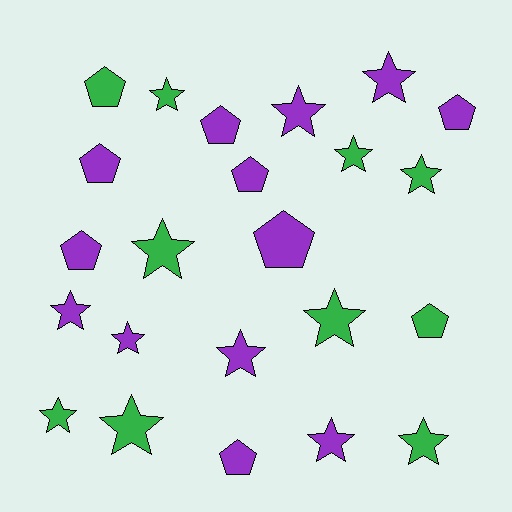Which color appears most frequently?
Purple, with 13 objects.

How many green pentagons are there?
There are 2 green pentagons.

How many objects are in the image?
There are 23 objects.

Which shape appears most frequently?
Star, with 14 objects.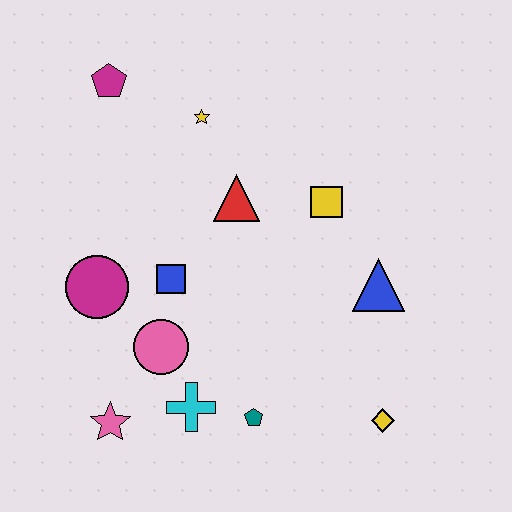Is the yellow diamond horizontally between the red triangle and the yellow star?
No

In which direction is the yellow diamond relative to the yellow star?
The yellow diamond is below the yellow star.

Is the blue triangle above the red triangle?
No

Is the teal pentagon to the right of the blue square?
Yes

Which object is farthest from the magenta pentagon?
The yellow diamond is farthest from the magenta pentagon.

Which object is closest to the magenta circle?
The blue square is closest to the magenta circle.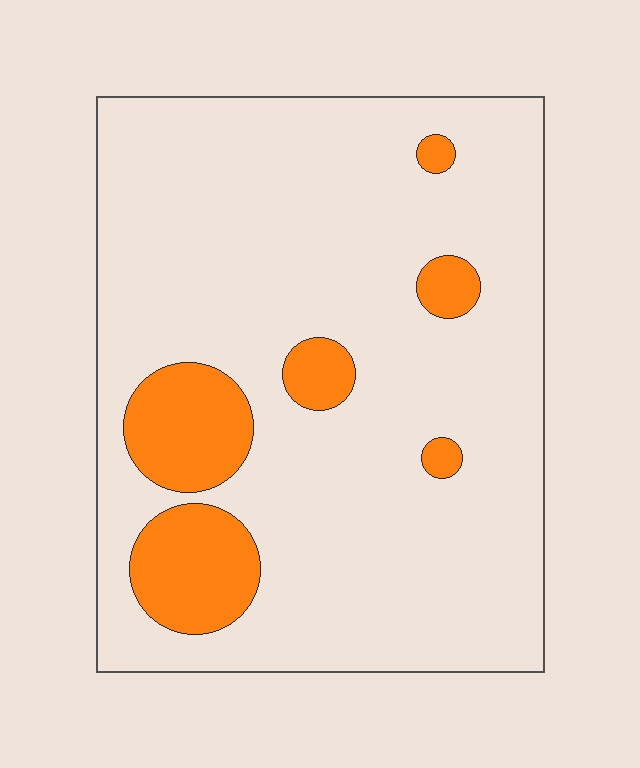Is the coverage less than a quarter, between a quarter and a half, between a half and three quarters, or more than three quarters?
Less than a quarter.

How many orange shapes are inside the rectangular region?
6.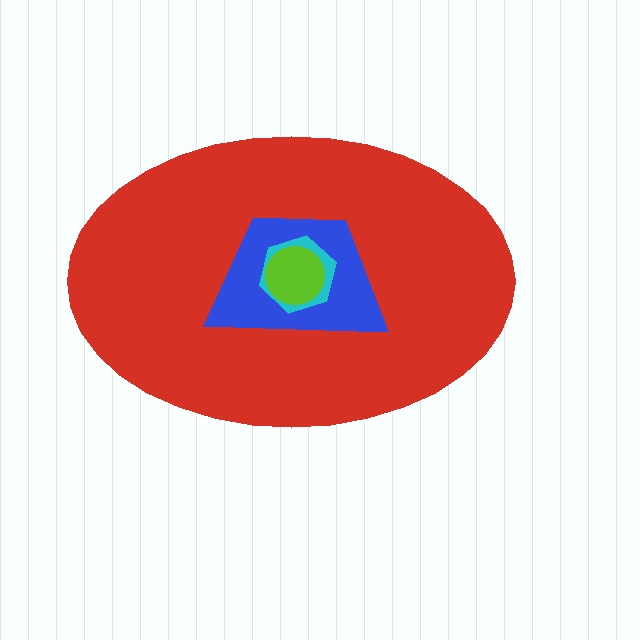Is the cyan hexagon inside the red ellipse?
Yes.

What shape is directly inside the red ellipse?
The blue trapezoid.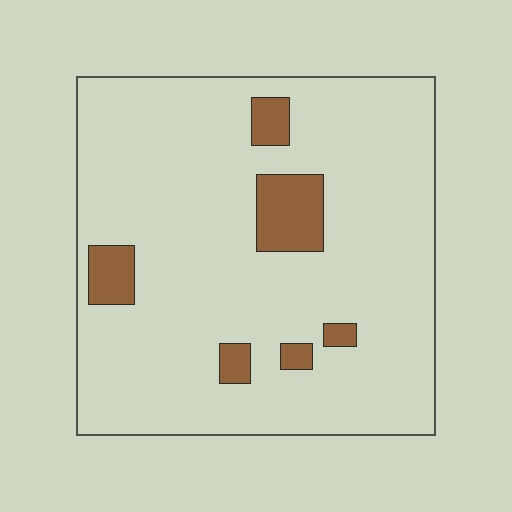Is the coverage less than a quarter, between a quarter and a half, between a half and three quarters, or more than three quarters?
Less than a quarter.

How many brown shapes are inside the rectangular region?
6.